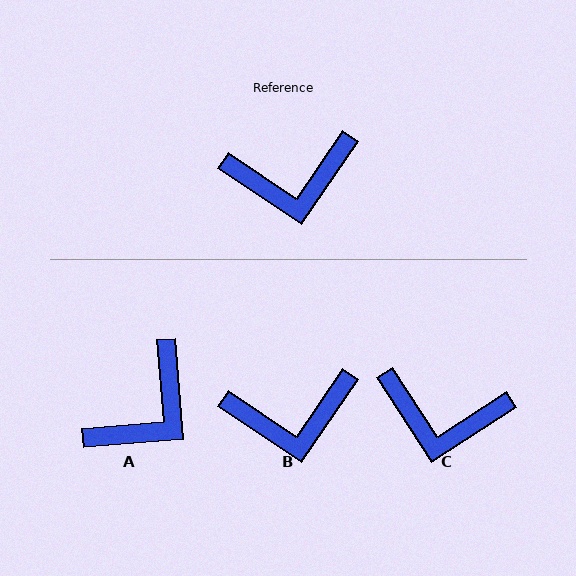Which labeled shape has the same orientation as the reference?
B.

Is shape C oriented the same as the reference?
No, it is off by about 23 degrees.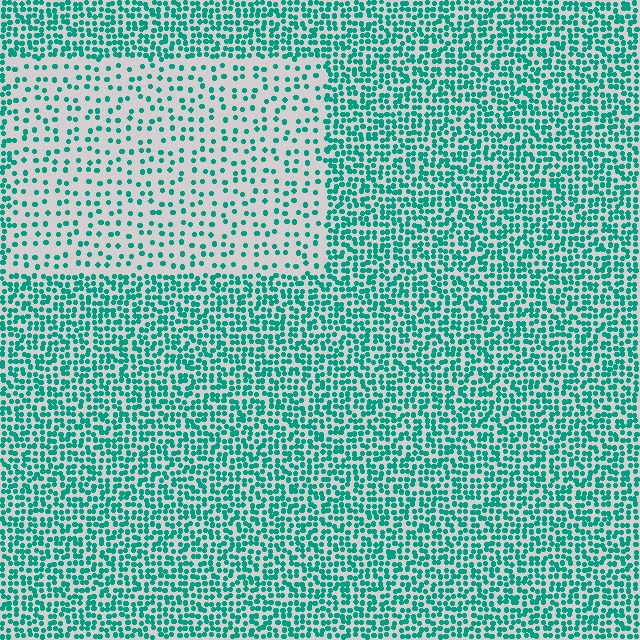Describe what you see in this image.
The image contains small teal elements arranged at two different densities. A rectangle-shaped region is visible where the elements are less densely packed than the surrounding area.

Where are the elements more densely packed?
The elements are more densely packed outside the rectangle boundary.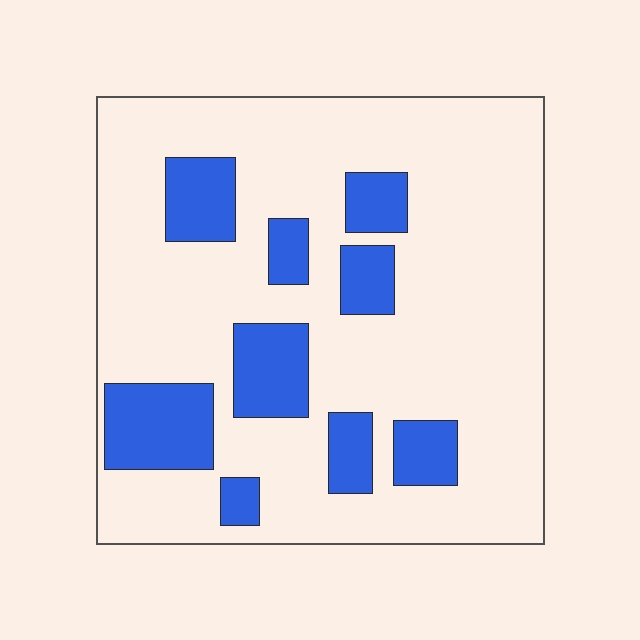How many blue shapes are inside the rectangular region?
9.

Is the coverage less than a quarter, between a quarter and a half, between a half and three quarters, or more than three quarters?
Less than a quarter.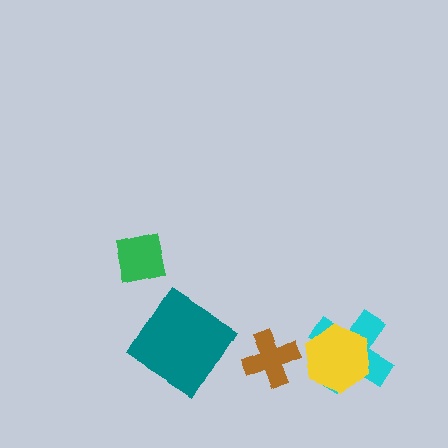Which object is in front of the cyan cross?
The yellow hexagon is in front of the cyan cross.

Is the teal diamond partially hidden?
No, no other shape covers it.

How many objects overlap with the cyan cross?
1 object overlaps with the cyan cross.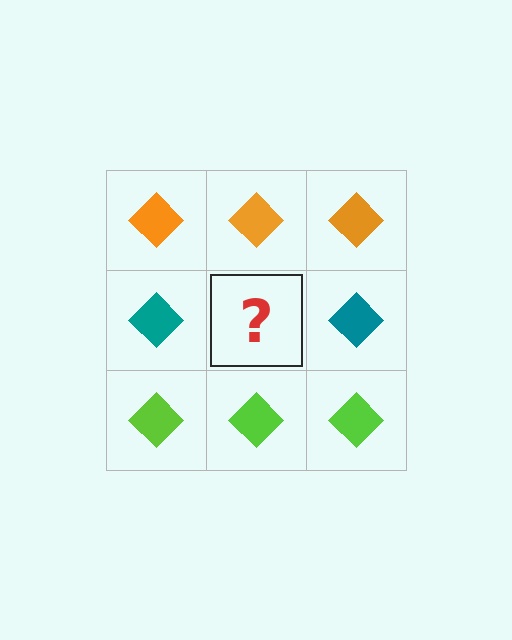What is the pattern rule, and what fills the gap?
The rule is that each row has a consistent color. The gap should be filled with a teal diamond.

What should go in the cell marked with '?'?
The missing cell should contain a teal diamond.